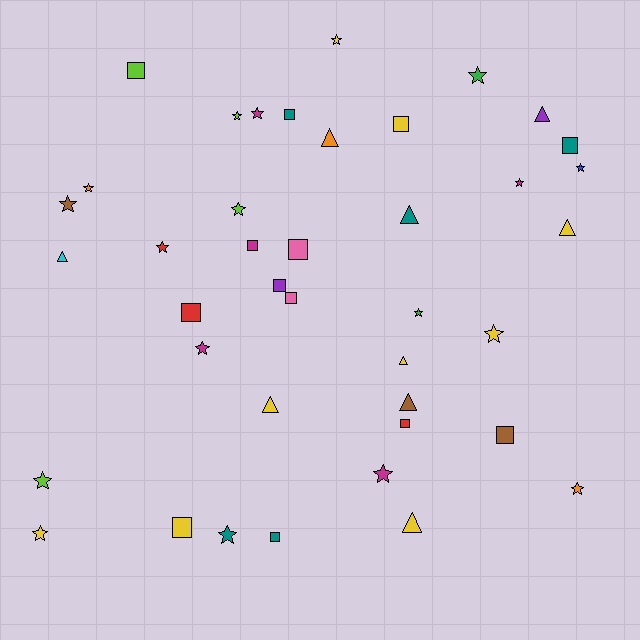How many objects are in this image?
There are 40 objects.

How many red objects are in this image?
There are 3 red objects.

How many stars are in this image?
There are 18 stars.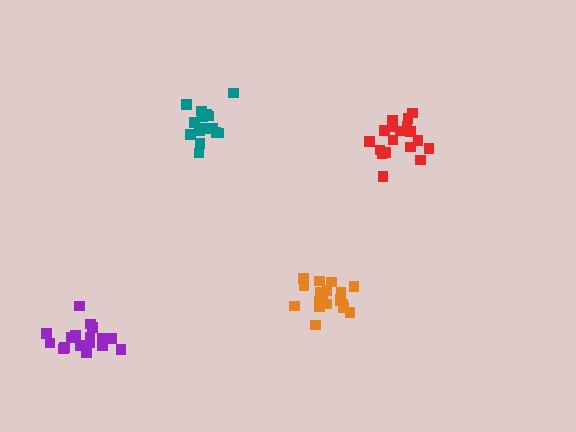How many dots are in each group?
Group 1: 18 dots, Group 2: 20 dots, Group 3: 19 dots, Group 4: 16 dots (73 total).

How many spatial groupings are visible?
There are 4 spatial groupings.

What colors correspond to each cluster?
The clusters are colored: red, orange, purple, teal.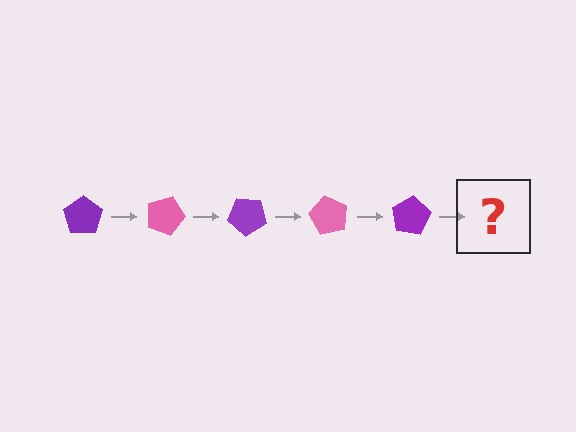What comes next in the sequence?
The next element should be a pink pentagon, rotated 100 degrees from the start.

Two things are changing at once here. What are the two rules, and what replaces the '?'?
The two rules are that it rotates 20 degrees each step and the color cycles through purple and pink. The '?' should be a pink pentagon, rotated 100 degrees from the start.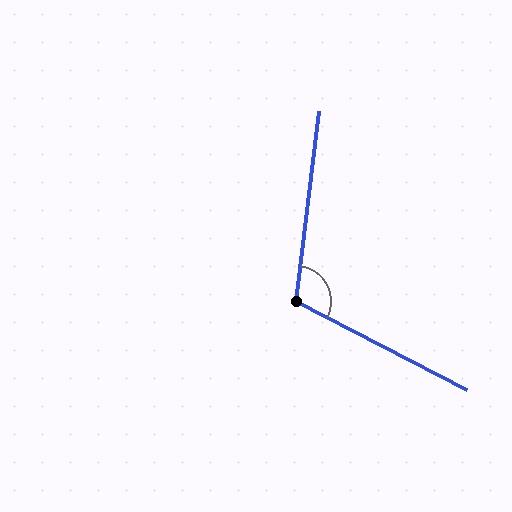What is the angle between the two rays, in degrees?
Approximately 110 degrees.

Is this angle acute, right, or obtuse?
It is obtuse.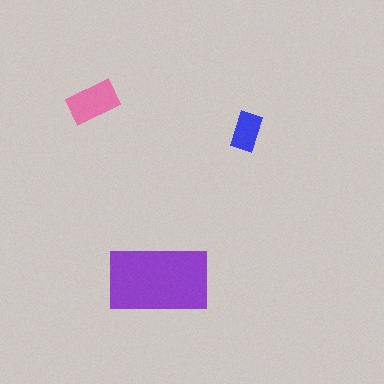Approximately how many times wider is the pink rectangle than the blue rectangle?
About 1.5 times wider.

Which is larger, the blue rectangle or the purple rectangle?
The purple one.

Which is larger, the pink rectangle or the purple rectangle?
The purple one.